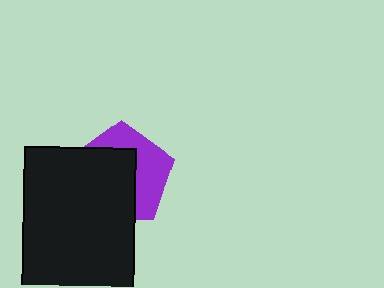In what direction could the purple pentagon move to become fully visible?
The purple pentagon could move toward the upper-right. That would shift it out from behind the black rectangle entirely.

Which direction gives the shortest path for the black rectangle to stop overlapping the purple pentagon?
Moving toward the lower-left gives the shortest separation.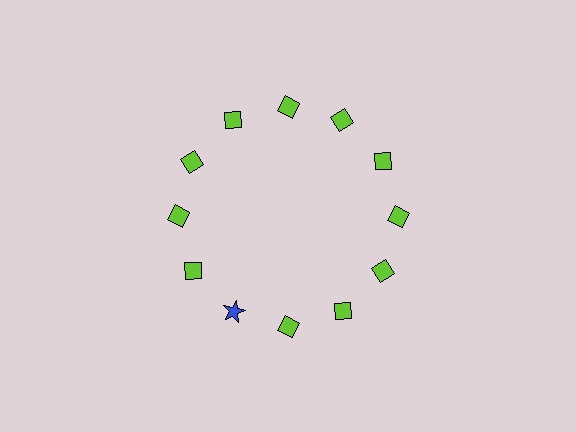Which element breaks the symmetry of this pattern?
The blue star at roughly the 7 o'clock position breaks the symmetry. All other shapes are lime diamonds.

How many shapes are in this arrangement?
There are 12 shapes arranged in a ring pattern.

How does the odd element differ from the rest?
It differs in both color (blue instead of lime) and shape (star instead of diamond).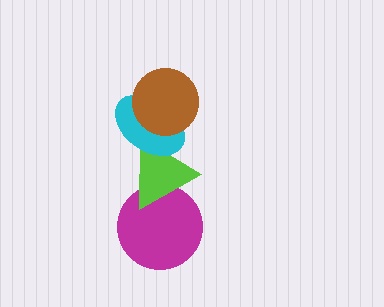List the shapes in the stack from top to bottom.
From top to bottom: the brown circle, the cyan ellipse, the lime triangle, the magenta circle.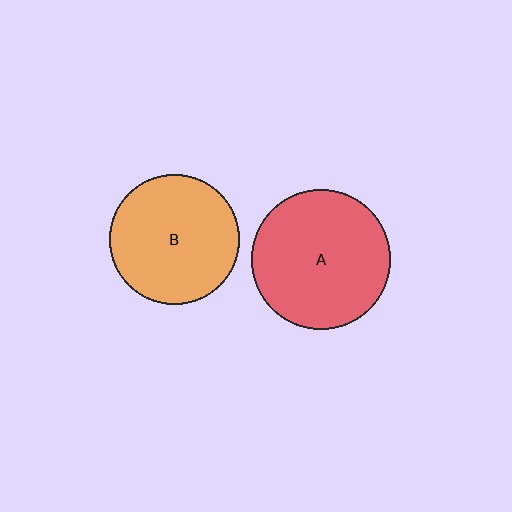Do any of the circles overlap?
No, none of the circles overlap.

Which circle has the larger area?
Circle A (red).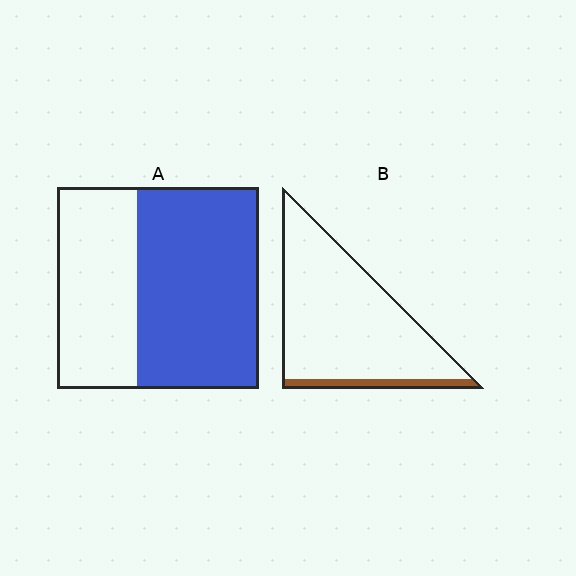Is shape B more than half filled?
No.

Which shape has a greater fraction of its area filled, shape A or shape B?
Shape A.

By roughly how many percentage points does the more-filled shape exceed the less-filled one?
By roughly 50 percentage points (A over B).